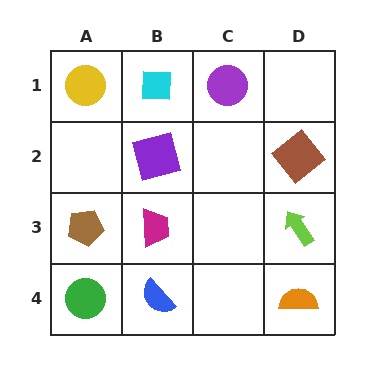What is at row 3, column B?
A magenta trapezoid.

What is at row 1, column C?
A purple circle.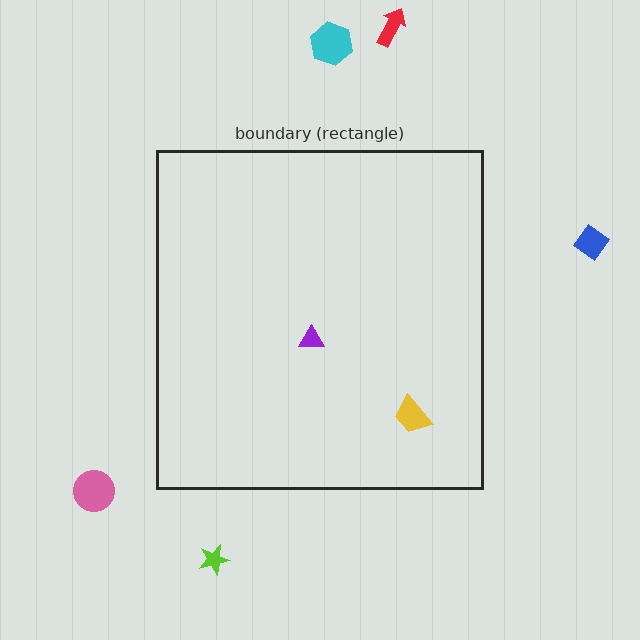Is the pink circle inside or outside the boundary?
Outside.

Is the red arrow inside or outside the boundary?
Outside.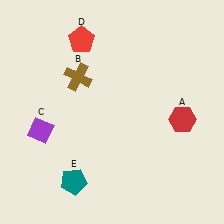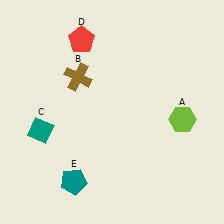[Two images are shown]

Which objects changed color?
A changed from red to lime. C changed from purple to teal.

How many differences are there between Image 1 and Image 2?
There are 2 differences between the two images.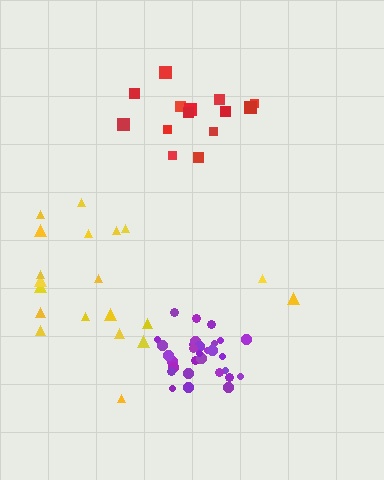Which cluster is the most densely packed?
Purple.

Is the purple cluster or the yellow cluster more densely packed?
Purple.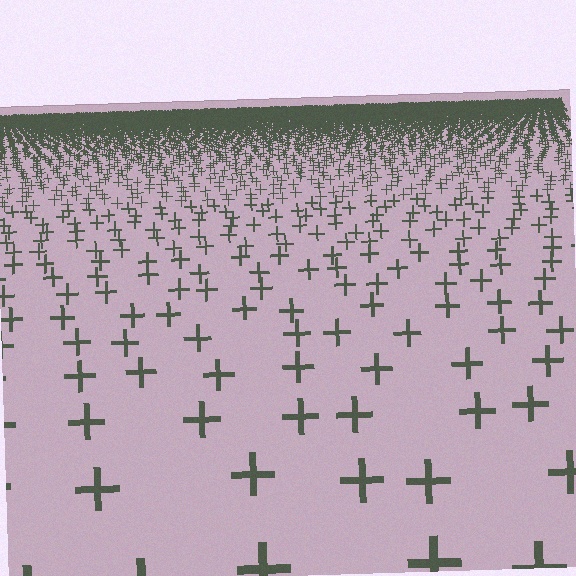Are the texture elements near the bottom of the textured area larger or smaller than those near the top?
Larger. Near the bottom, elements are closer to the viewer and appear at a bigger on-screen size.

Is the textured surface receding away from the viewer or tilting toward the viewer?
The surface is receding away from the viewer. Texture elements get smaller and denser toward the top.